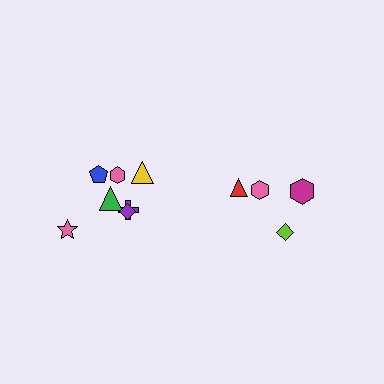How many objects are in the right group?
There are 4 objects.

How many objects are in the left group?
There are 7 objects.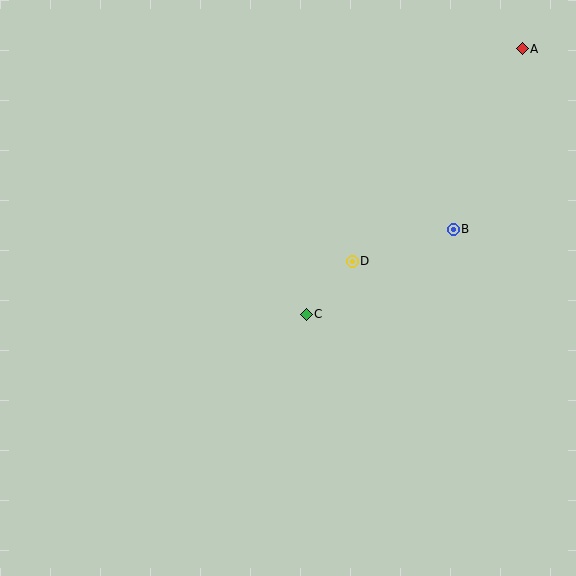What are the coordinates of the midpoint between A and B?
The midpoint between A and B is at (488, 139).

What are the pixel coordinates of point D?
Point D is at (352, 261).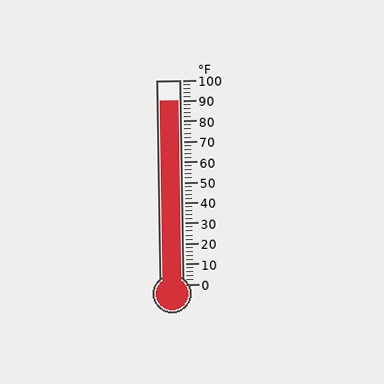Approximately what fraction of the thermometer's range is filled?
The thermometer is filled to approximately 90% of its range.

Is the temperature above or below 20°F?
The temperature is above 20°F.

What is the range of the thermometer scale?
The thermometer scale ranges from 0°F to 100°F.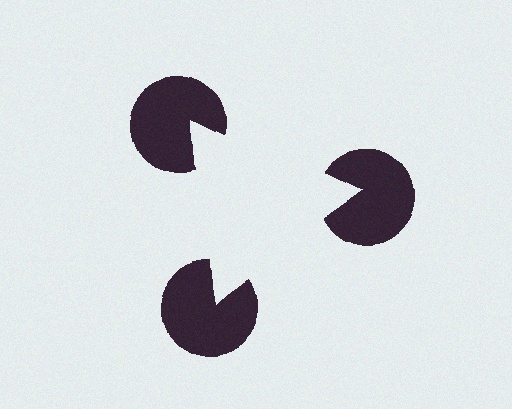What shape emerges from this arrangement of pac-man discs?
An illusory triangle — its edges are inferred from the aligned wedge cuts in the pac-man discs, not physically drawn.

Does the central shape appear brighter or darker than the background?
It typically appears slightly brighter than the background, even though no actual brightness change is drawn.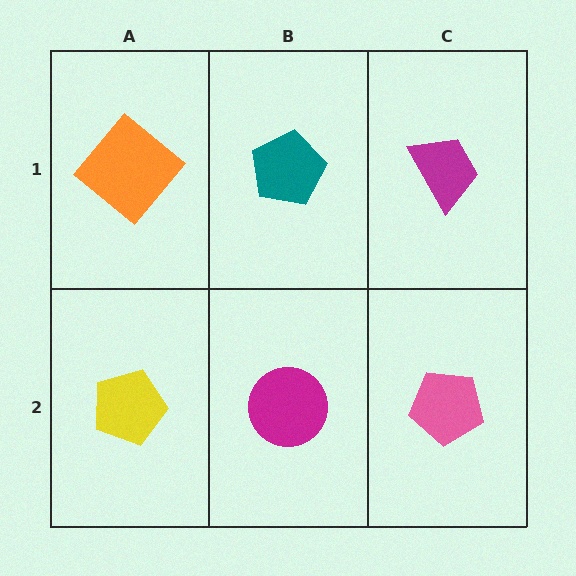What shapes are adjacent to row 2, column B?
A teal pentagon (row 1, column B), a yellow pentagon (row 2, column A), a pink pentagon (row 2, column C).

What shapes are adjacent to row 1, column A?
A yellow pentagon (row 2, column A), a teal pentagon (row 1, column B).